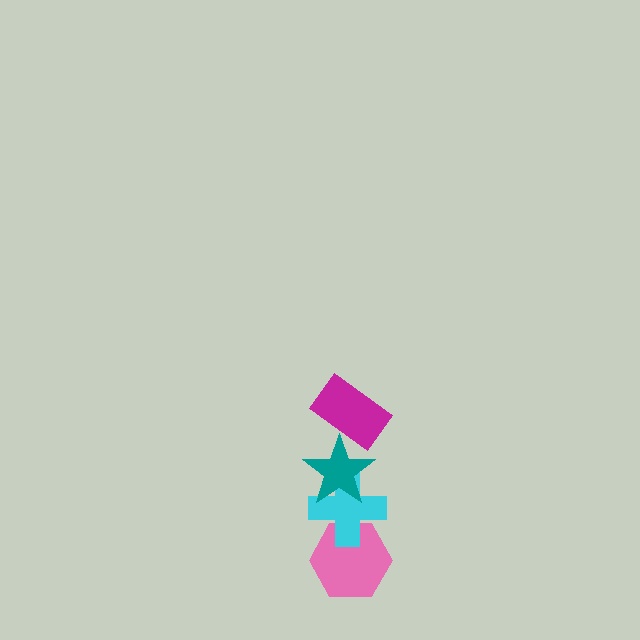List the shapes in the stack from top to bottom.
From top to bottom: the magenta rectangle, the teal star, the cyan cross, the pink hexagon.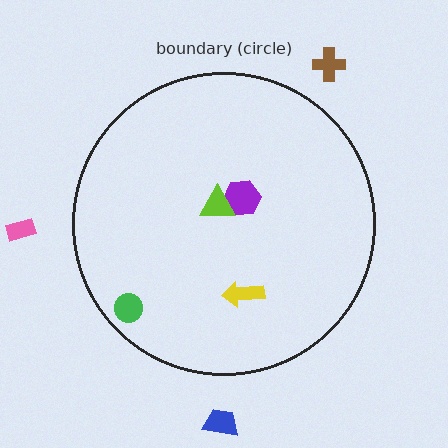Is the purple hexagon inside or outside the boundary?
Inside.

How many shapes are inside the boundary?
4 inside, 3 outside.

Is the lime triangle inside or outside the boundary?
Inside.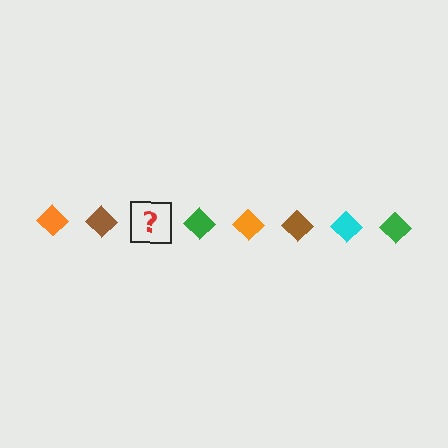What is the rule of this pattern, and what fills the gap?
The rule is that the pattern cycles through orange, brown, cyan, green diamonds. The gap should be filled with a cyan diamond.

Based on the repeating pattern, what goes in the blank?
The blank should be a cyan diamond.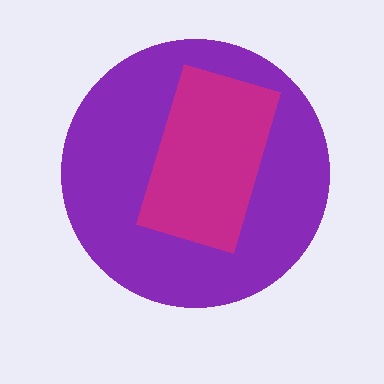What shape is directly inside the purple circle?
The magenta rectangle.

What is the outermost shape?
The purple circle.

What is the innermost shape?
The magenta rectangle.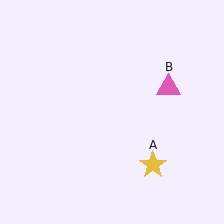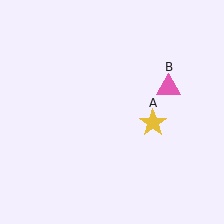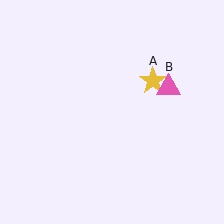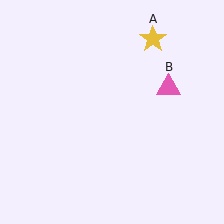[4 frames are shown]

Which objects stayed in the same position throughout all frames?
Pink triangle (object B) remained stationary.